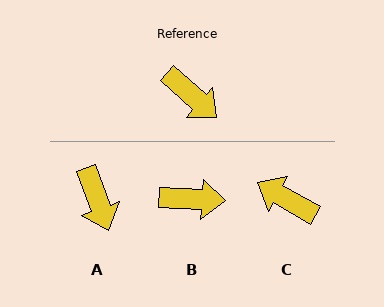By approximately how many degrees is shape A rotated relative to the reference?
Approximately 29 degrees clockwise.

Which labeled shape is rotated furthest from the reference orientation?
C, about 168 degrees away.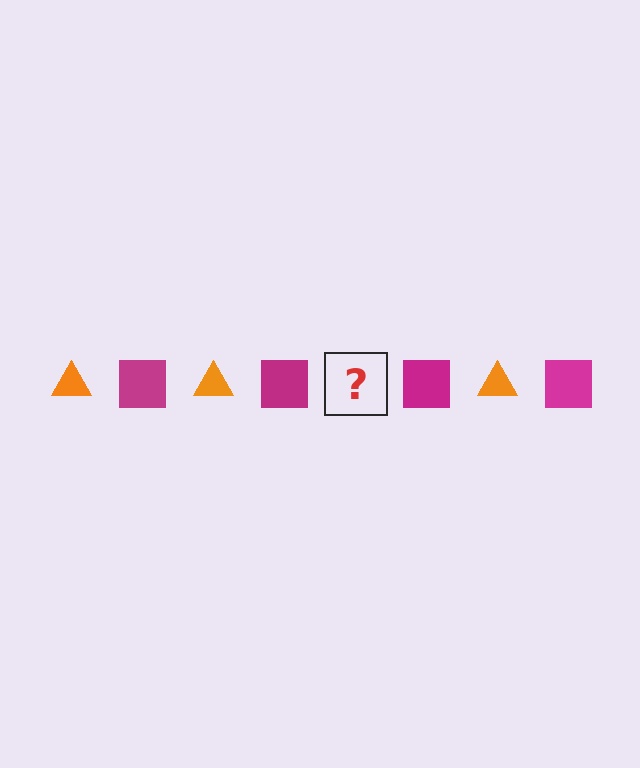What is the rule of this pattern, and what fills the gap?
The rule is that the pattern alternates between orange triangle and magenta square. The gap should be filled with an orange triangle.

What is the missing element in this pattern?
The missing element is an orange triangle.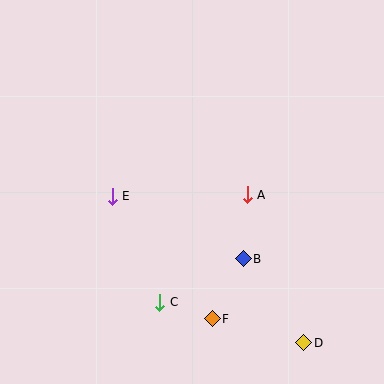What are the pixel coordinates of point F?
Point F is at (212, 319).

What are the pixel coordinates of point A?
Point A is at (247, 195).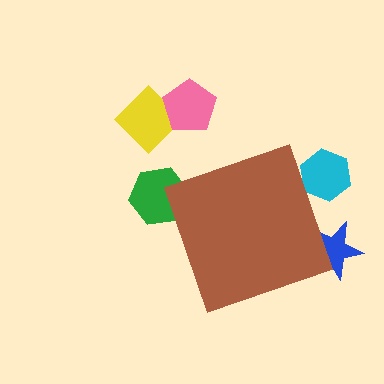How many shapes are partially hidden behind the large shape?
3 shapes are partially hidden.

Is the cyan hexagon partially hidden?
Yes, the cyan hexagon is partially hidden behind the brown diamond.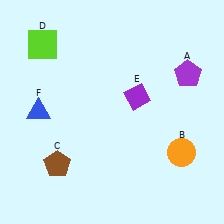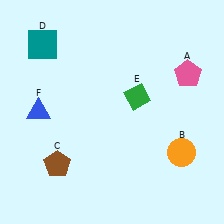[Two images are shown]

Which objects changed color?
A changed from purple to pink. D changed from lime to teal. E changed from purple to green.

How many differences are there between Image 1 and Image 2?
There are 3 differences between the two images.